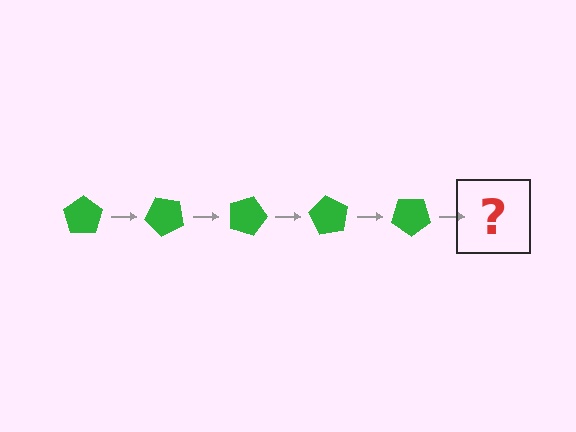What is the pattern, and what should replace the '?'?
The pattern is that the pentagon rotates 45 degrees each step. The '?' should be a green pentagon rotated 225 degrees.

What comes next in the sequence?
The next element should be a green pentagon rotated 225 degrees.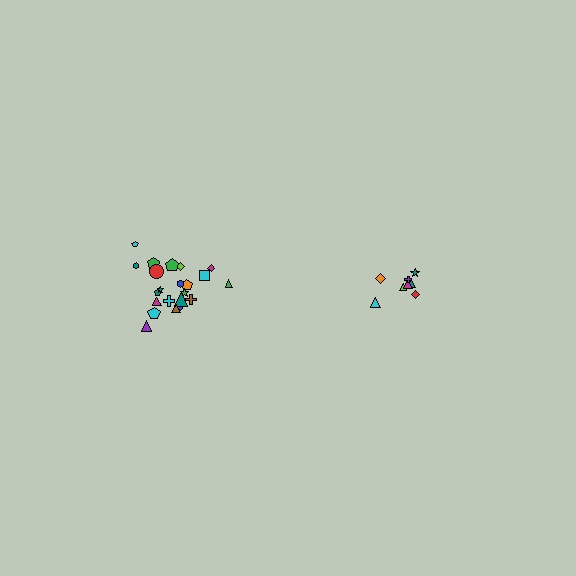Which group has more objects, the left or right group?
The left group.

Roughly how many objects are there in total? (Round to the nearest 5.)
Roughly 30 objects in total.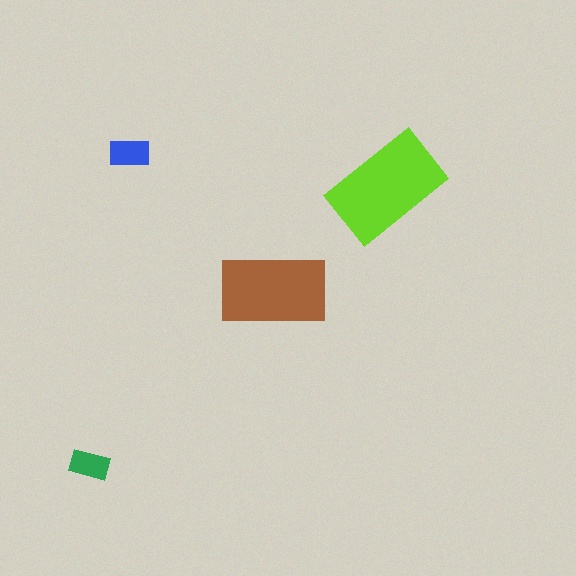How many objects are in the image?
There are 4 objects in the image.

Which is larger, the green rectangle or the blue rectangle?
The blue one.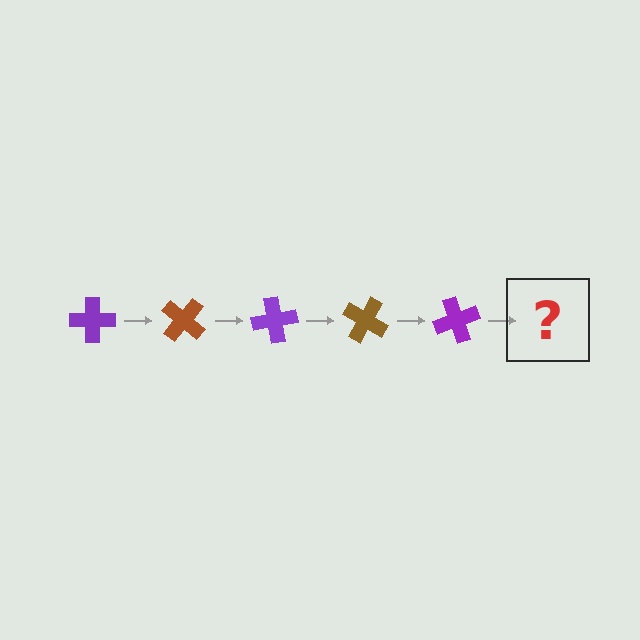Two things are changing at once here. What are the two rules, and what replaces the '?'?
The two rules are that it rotates 40 degrees each step and the color cycles through purple and brown. The '?' should be a brown cross, rotated 200 degrees from the start.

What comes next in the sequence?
The next element should be a brown cross, rotated 200 degrees from the start.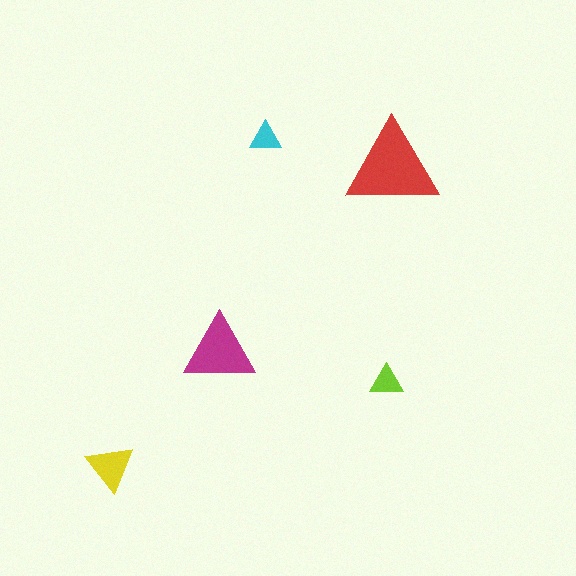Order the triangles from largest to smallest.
the red one, the magenta one, the yellow one, the lime one, the cyan one.